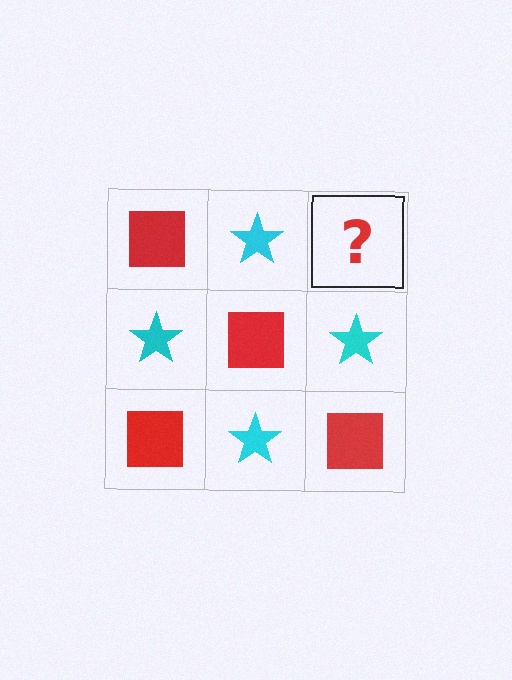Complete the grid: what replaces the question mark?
The question mark should be replaced with a red square.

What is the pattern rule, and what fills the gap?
The rule is that it alternates red square and cyan star in a checkerboard pattern. The gap should be filled with a red square.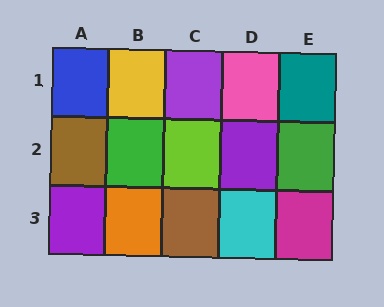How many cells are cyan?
1 cell is cyan.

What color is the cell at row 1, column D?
Pink.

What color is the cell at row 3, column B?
Orange.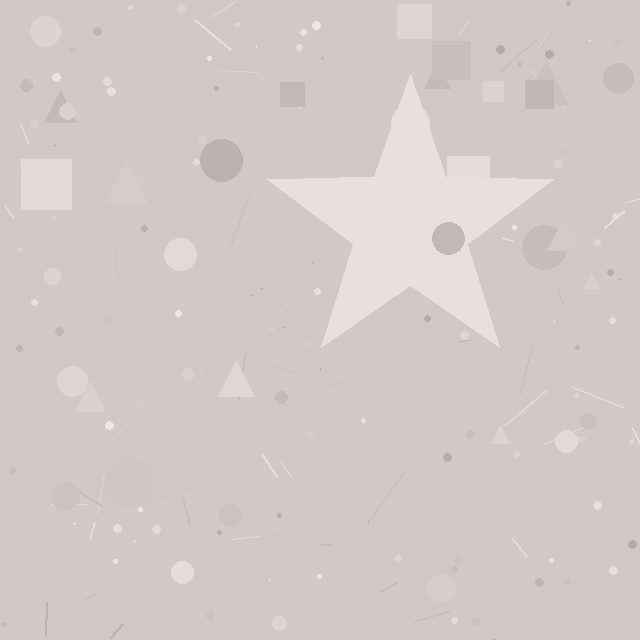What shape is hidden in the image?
A star is hidden in the image.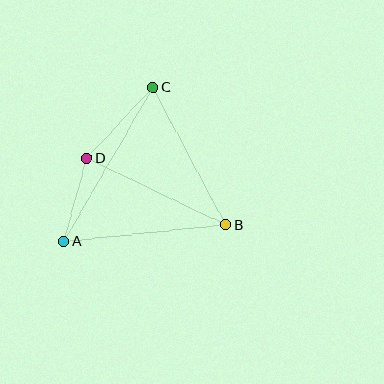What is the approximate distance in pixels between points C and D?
The distance between C and D is approximately 97 pixels.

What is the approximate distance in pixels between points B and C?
The distance between B and C is approximately 156 pixels.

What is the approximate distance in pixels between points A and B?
The distance between A and B is approximately 162 pixels.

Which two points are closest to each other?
Points A and D are closest to each other.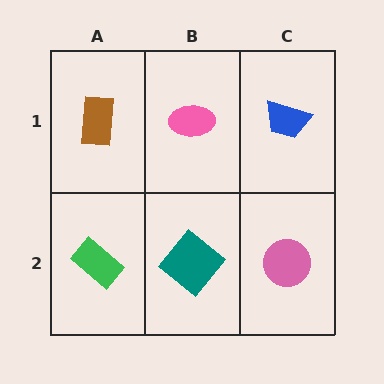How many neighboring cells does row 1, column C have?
2.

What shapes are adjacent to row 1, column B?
A teal diamond (row 2, column B), a brown rectangle (row 1, column A), a blue trapezoid (row 1, column C).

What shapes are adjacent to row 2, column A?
A brown rectangle (row 1, column A), a teal diamond (row 2, column B).